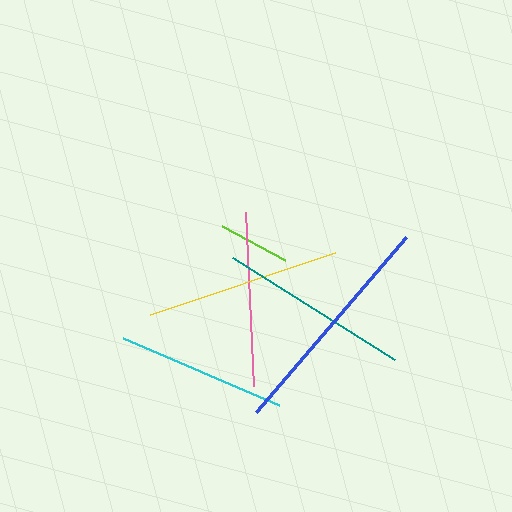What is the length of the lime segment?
The lime segment is approximately 72 pixels long.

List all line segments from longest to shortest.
From longest to shortest: blue, yellow, teal, pink, cyan, lime.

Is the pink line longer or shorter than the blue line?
The blue line is longer than the pink line.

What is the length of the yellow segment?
The yellow segment is approximately 195 pixels long.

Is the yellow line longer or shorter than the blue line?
The blue line is longer than the yellow line.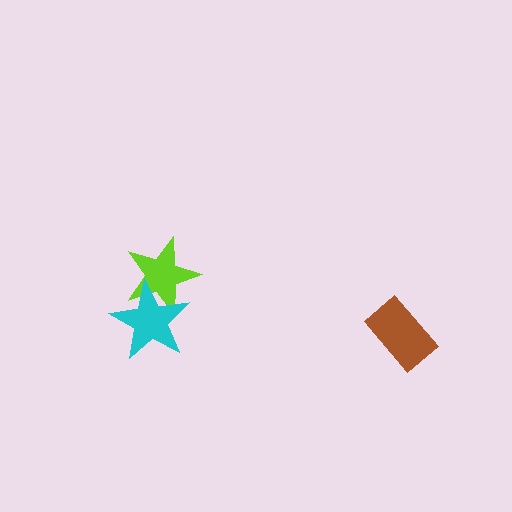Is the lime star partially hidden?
Yes, it is partially covered by another shape.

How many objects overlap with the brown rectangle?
0 objects overlap with the brown rectangle.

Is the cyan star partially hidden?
No, no other shape covers it.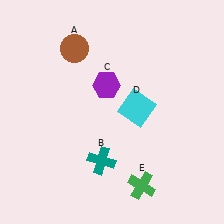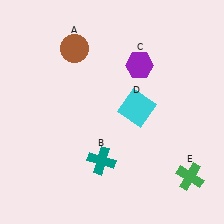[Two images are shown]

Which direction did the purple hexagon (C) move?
The purple hexagon (C) moved right.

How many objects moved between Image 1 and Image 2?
2 objects moved between the two images.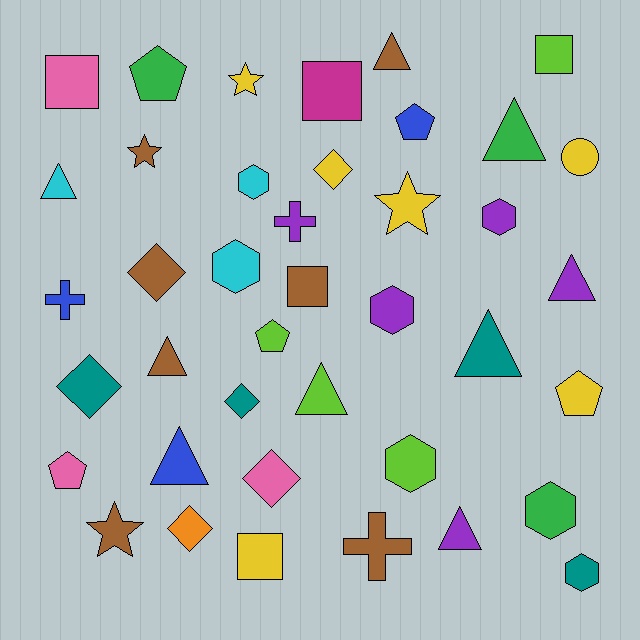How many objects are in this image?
There are 40 objects.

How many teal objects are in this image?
There are 4 teal objects.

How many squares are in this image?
There are 5 squares.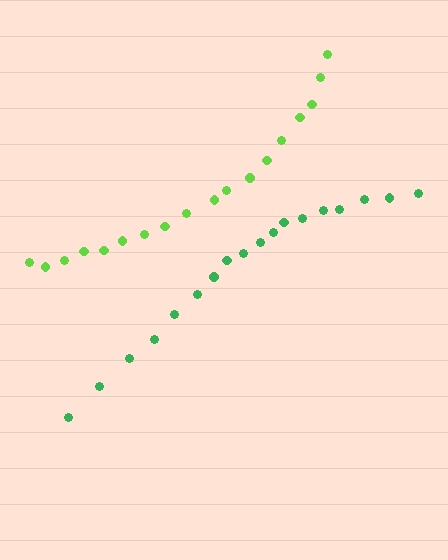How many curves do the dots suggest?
There are 2 distinct paths.